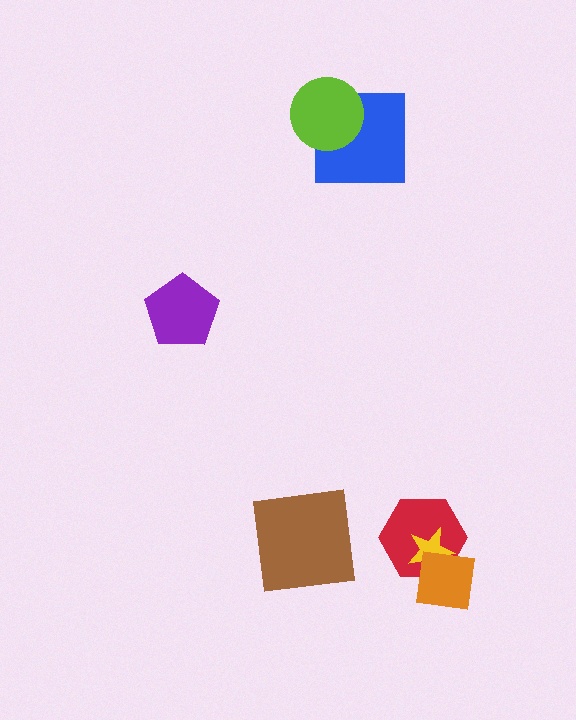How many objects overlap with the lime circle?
1 object overlaps with the lime circle.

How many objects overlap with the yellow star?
2 objects overlap with the yellow star.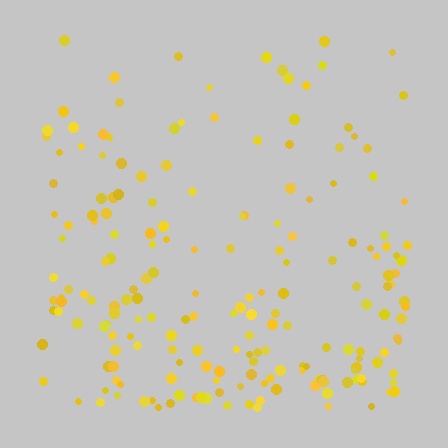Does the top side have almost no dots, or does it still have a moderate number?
Still a moderate number, just noticeably fewer than the bottom.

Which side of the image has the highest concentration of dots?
The bottom.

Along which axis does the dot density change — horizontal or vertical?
Vertical.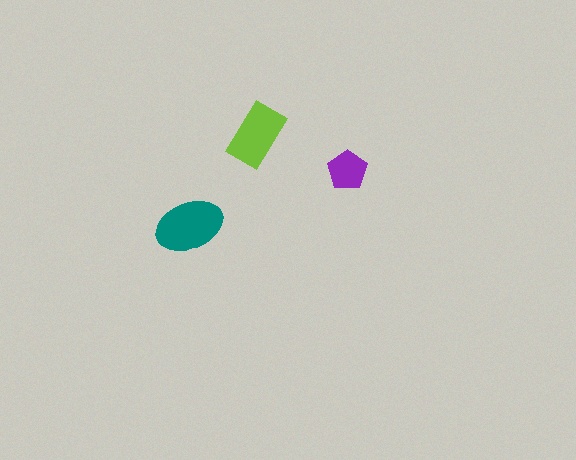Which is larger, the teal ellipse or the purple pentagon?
The teal ellipse.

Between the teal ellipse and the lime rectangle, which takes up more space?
The teal ellipse.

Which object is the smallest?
The purple pentagon.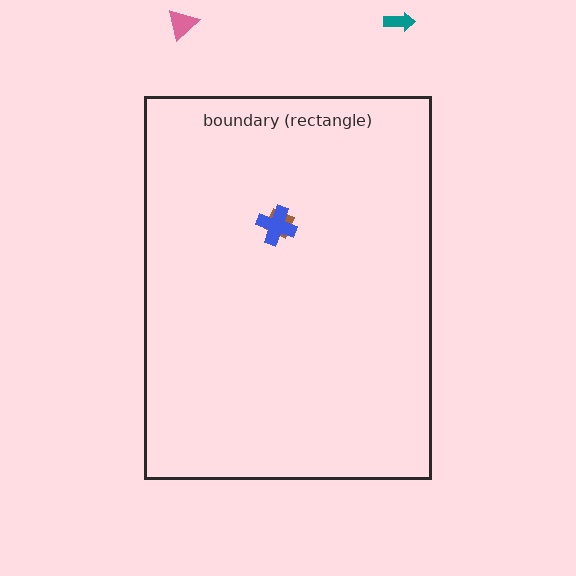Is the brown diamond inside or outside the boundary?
Inside.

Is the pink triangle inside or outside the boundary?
Outside.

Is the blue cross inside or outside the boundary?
Inside.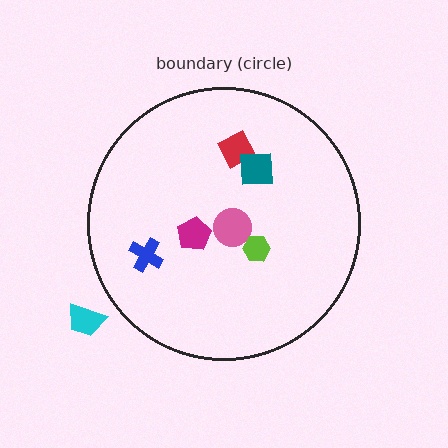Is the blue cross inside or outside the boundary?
Inside.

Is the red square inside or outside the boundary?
Inside.